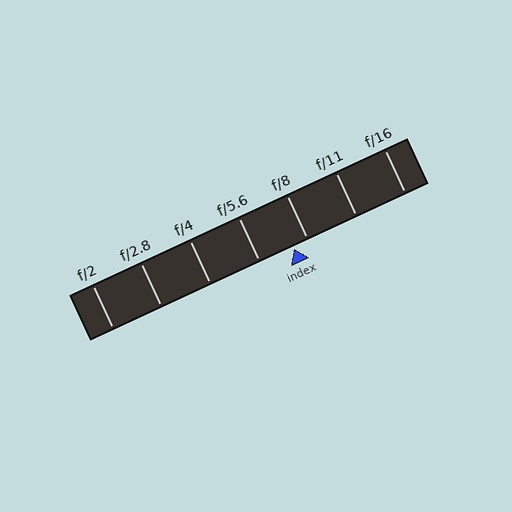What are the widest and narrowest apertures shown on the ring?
The widest aperture shown is f/2 and the narrowest is f/16.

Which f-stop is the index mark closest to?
The index mark is closest to f/8.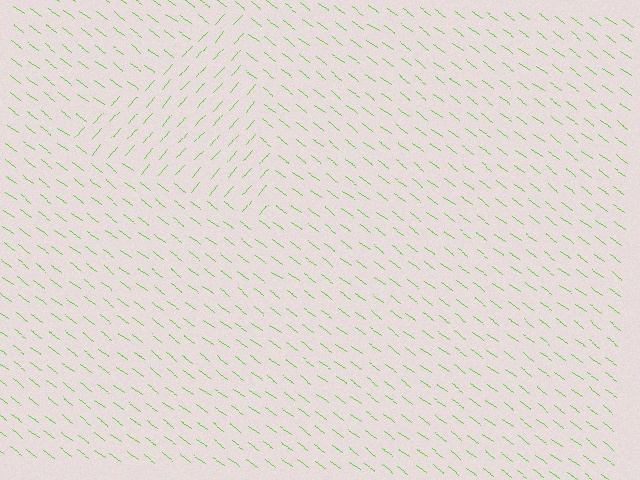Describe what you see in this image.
The image is filled with small lime line segments. A triangle region in the image has lines oriented differently from the surrounding lines, creating a visible texture boundary.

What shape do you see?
I see a triangle.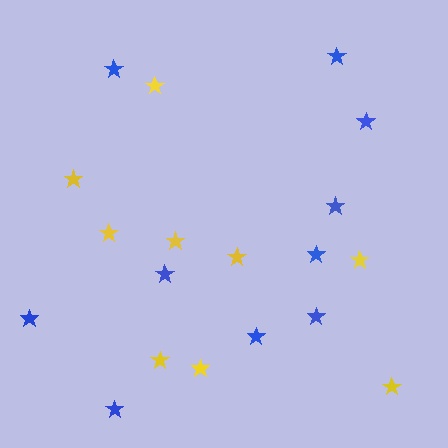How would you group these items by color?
There are 2 groups: one group of blue stars (10) and one group of yellow stars (9).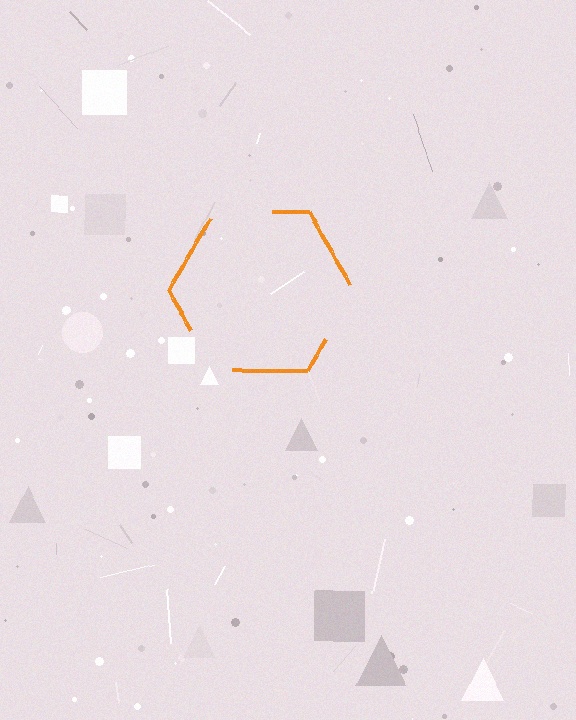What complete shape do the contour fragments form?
The contour fragments form a hexagon.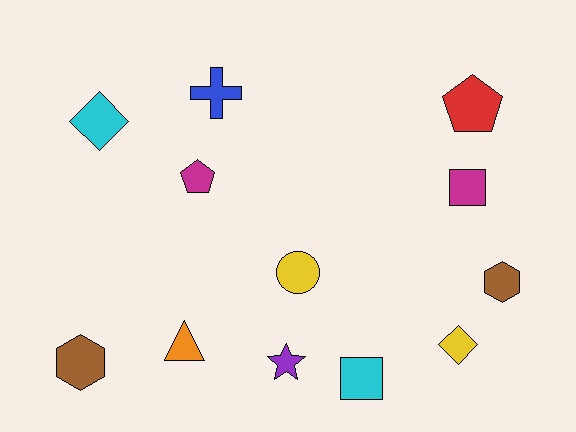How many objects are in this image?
There are 12 objects.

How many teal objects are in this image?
There are no teal objects.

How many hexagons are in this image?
There are 2 hexagons.